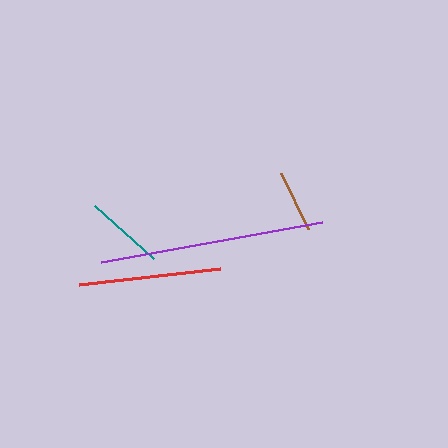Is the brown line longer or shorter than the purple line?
The purple line is longer than the brown line.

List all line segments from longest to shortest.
From longest to shortest: purple, red, teal, brown.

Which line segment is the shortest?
The brown line is the shortest at approximately 62 pixels.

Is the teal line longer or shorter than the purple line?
The purple line is longer than the teal line.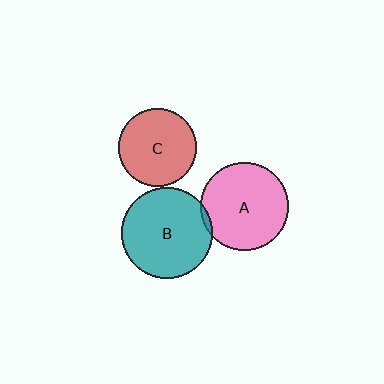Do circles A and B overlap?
Yes.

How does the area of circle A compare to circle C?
Approximately 1.2 times.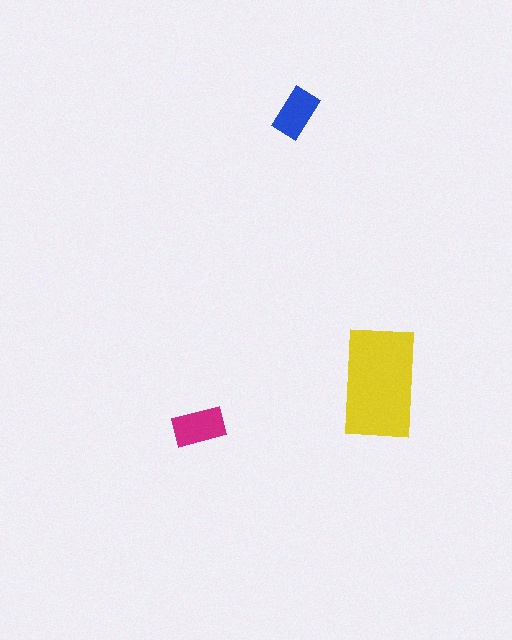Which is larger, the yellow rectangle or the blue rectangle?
The yellow one.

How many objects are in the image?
There are 3 objects in the image.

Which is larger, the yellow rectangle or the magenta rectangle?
The yellow one.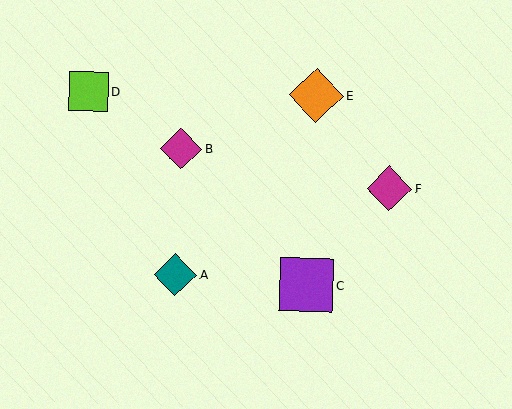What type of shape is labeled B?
Shape B is a magenta diamond.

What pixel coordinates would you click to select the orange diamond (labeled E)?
Click at (316, 95) to select the orange diamond E.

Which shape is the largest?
The orange diamond (labeled E) is the largest.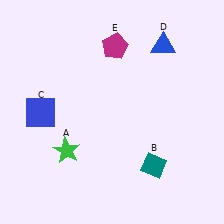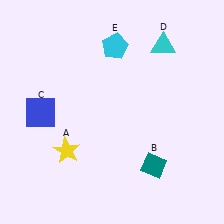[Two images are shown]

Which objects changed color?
A changed from green to yellow. D changed from blue to cyan. E changed from magenta to cyan.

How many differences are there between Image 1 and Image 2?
There are 3 differences between the two images.